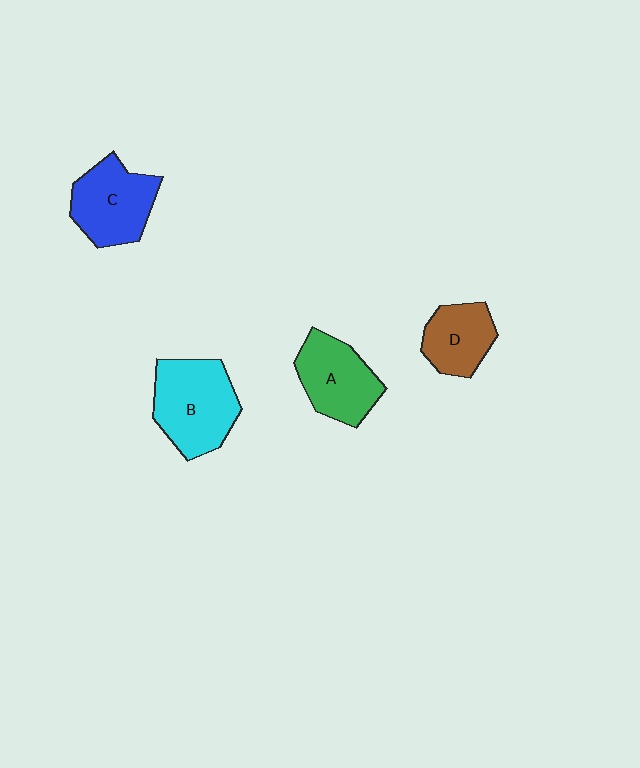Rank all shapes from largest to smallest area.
From largest to smallest: B (cyan), C (blue), A (green), D (brown).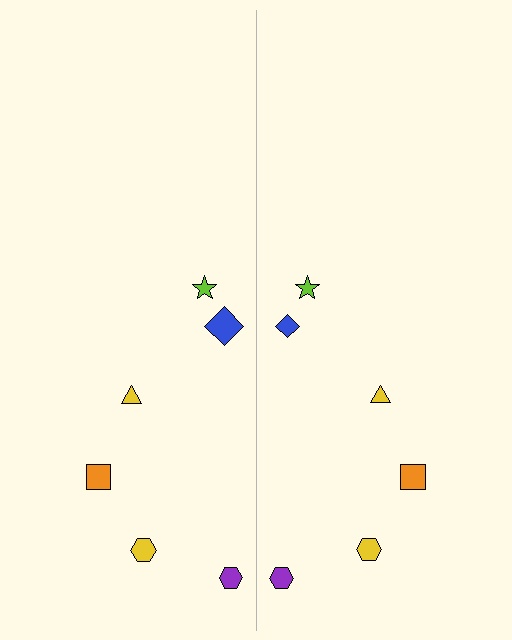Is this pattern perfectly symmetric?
No, the pattern is not perfectly symmetric. The blue diamond on the right side has a different size than its mirror counterpart.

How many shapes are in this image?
There are 12 shapes in this image.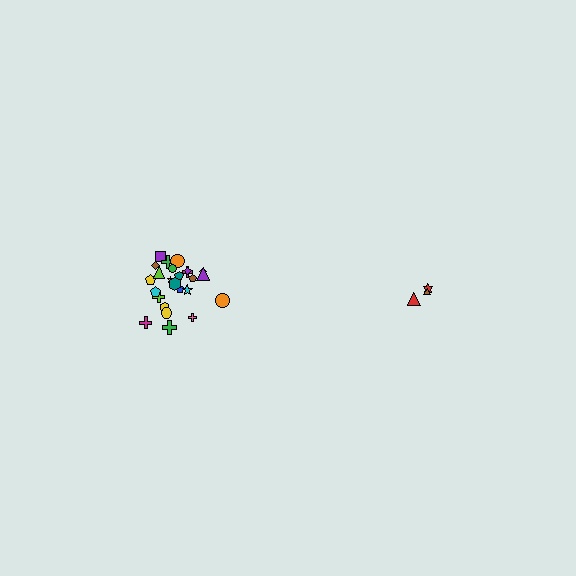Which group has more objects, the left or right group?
The left group.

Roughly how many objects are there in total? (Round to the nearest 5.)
Roughly 30 objects in total.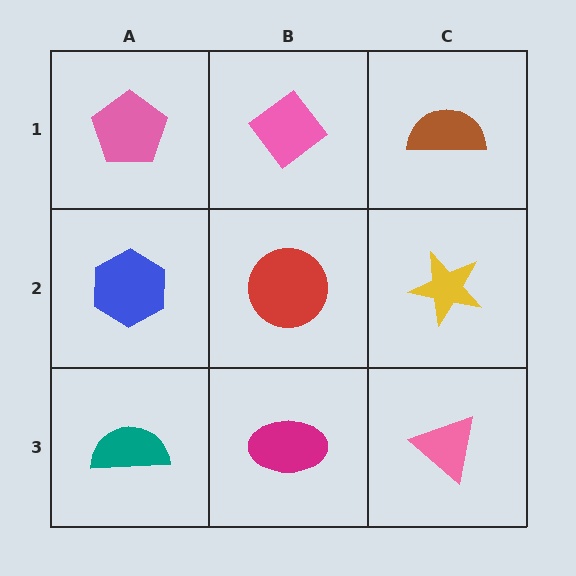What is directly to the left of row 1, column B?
A pink pentagon.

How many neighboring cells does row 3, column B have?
3.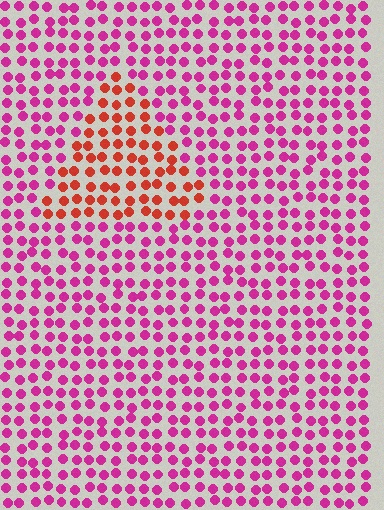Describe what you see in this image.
The image is filled with small magenta elements in a uniform arrangement. A triangle-shaped region is visible where the elements are tinted to a slightly different hue, forming a subtle color boundary.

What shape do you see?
I see a triangle.